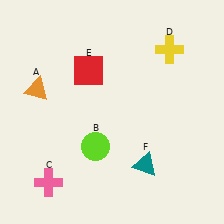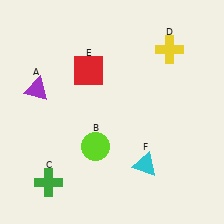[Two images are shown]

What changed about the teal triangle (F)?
In Image 1, F is teal. In Image 2, it changed to cyan.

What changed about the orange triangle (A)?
In Image 1, A is orange. In Image 2, it changed to purple.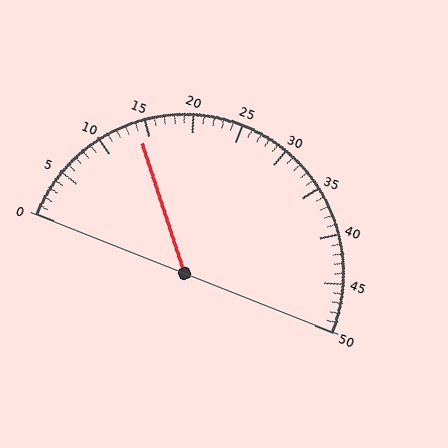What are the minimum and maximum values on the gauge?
The gauge ranges from 0 to 50.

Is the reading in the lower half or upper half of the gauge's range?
The reading is in the lower half of the range (0 to 50).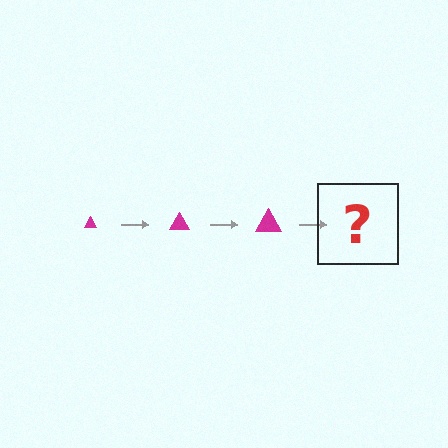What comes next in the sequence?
The next element should be a magenta triangle, larger than the previous one.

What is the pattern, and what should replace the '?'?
The pattern is that the triangle gets progressively larger each step. The '?' should be a magenta triangle, larger than the previous one.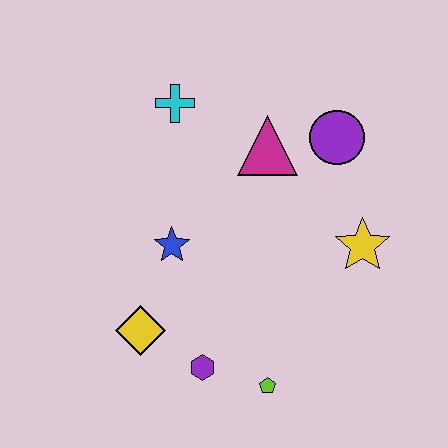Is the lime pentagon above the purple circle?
No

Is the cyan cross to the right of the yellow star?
No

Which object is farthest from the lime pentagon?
The cyan cross is farthest from the lime pentagon.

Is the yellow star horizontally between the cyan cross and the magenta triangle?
No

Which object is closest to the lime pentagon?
The purple hexagon is closest to the lime pentagon.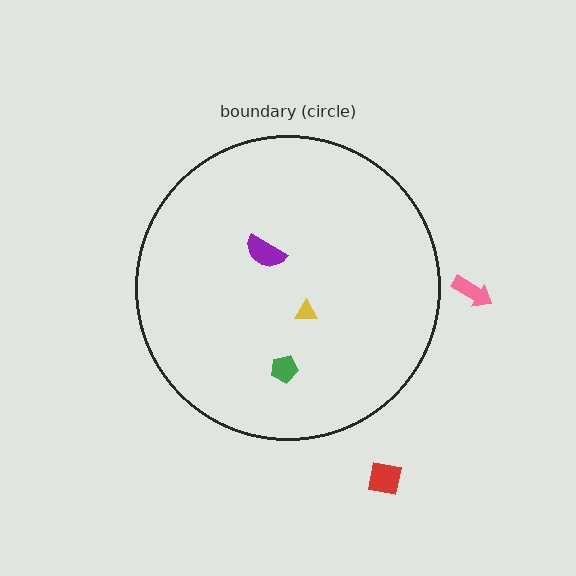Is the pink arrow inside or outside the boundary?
Outside.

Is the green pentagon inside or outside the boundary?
Inside.